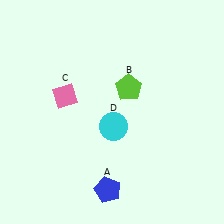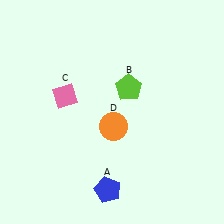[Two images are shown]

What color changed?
The circle (D) changed from cyan in Image 1 to orange in Image 2.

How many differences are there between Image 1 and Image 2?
There is 1 difference between the two images.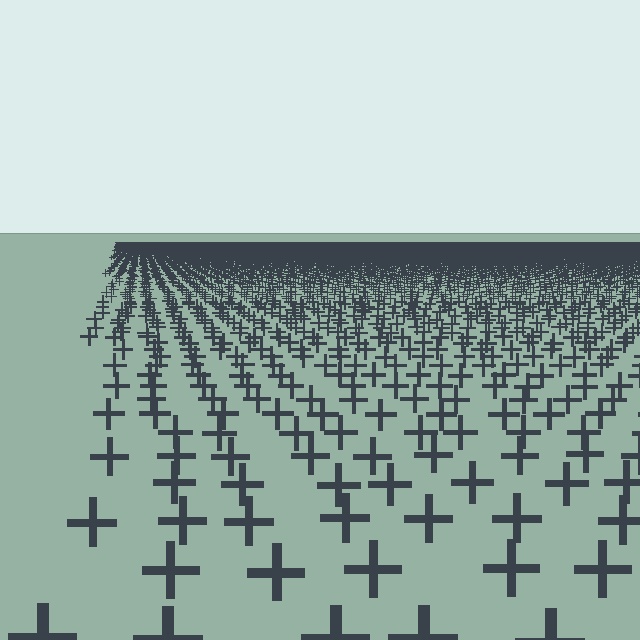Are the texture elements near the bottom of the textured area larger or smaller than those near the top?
Larger. Near the bottom, elements are closer to the viewer and appear at a bigger on-screen size.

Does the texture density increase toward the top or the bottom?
Density increases toward the top.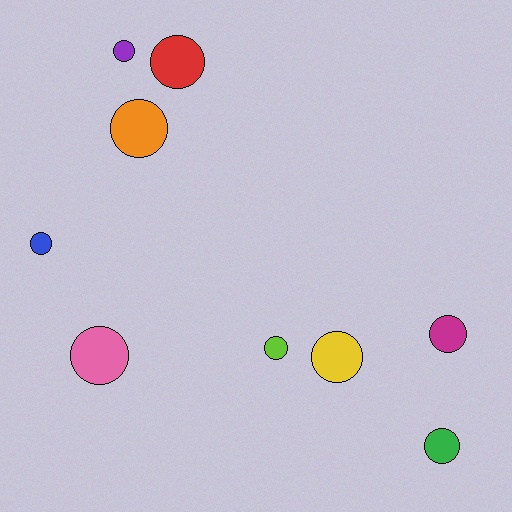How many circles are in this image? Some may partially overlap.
There are 9 circles.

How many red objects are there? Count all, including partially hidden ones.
There is 1 red object.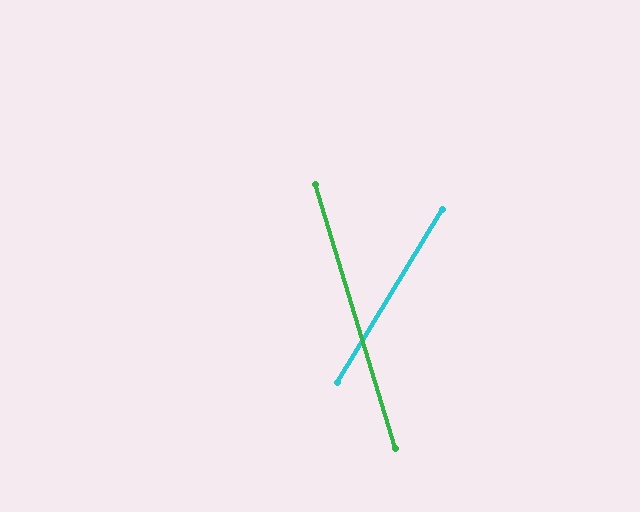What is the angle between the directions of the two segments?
Approximately 48 degrees.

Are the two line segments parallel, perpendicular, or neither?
Neither parallel nor perpendicular — they differ by about 48°.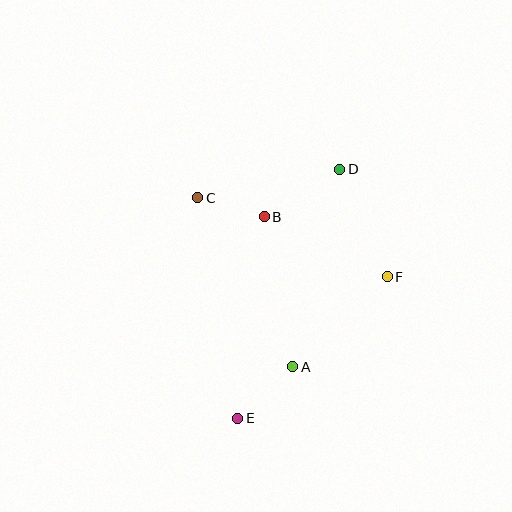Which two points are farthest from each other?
Points D and E are farthest from each other.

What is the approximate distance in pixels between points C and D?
The distance between C and D is approximately 145 pixels.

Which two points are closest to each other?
Points B and C are closest to each other.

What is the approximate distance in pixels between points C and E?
The distance between C and E is approximately 224 pixels.